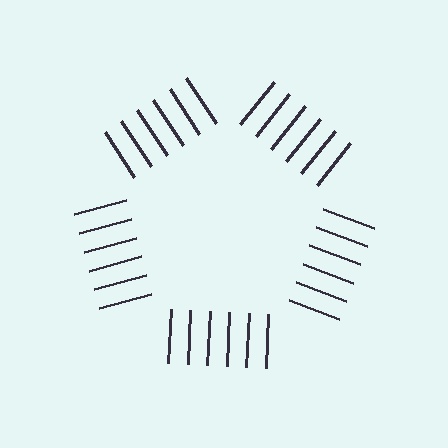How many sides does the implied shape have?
5 sides — the line-ends trace a pentagon.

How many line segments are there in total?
30 — 6 along each of the 5 edges.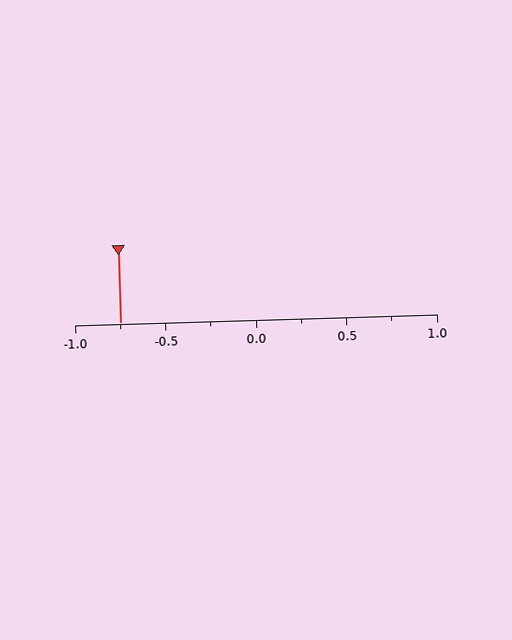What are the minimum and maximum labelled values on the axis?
The axis runs from -1.0 to 1.0.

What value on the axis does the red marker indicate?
The marker indicates approximately -0.75.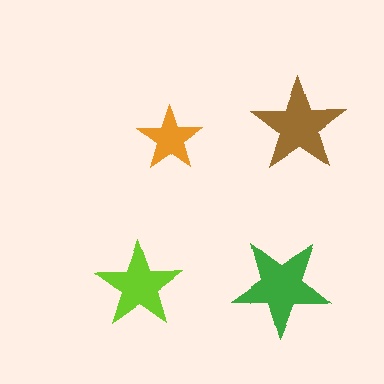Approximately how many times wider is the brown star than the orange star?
About 1.5 times wider.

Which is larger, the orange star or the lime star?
The lime one.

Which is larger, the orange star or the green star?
The green one.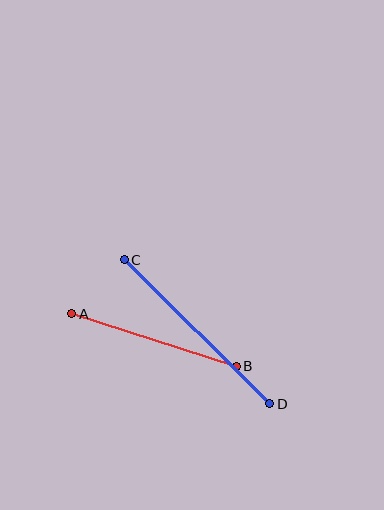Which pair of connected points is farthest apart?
Points C and D are farthest apart.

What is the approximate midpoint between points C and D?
The midpoint is at approximately (197, 332) pixels.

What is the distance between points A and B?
The distance is approximately 173 pixels.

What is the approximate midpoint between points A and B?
The midpoint is at approximately (154, 340) pixels.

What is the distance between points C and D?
The distance is approximately 205 pixels.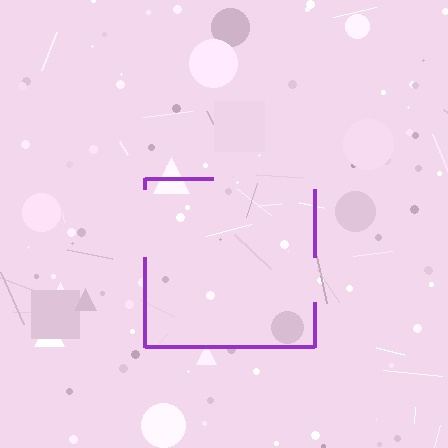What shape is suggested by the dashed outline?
The dashed outline suggests a square.